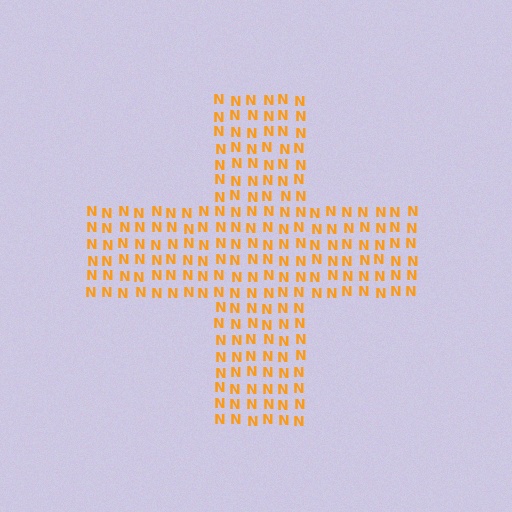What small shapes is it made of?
It is made of small letter N's.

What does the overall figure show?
The overall figure shows a cross.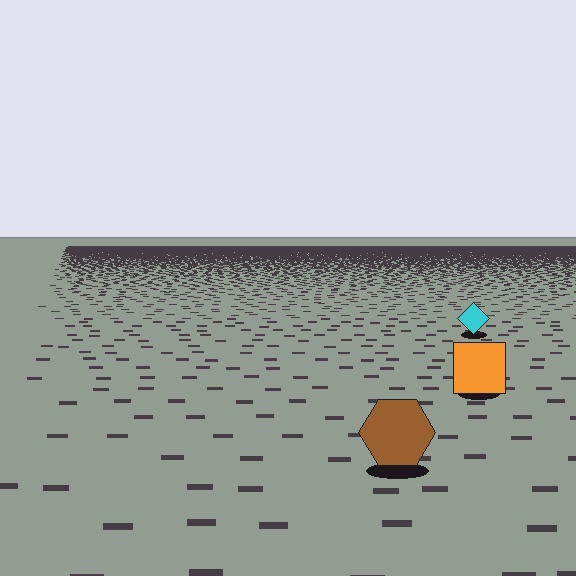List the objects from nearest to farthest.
From nearest to farthest: the brown hexagon, the orange square, the cyan diamond.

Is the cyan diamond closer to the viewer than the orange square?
No. The orange square is closer — you can tell from the texture gradient: the ground texture is coarser near it.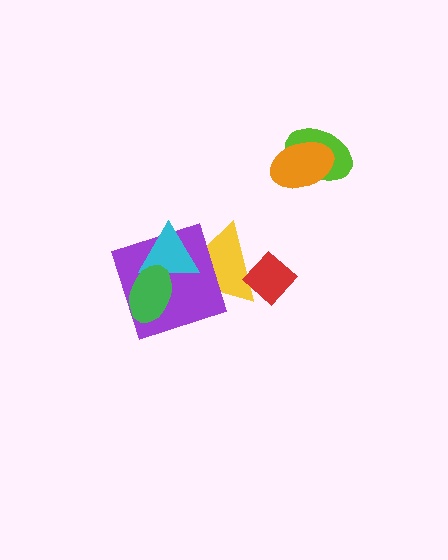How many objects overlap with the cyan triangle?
3 objects overlap with the cyan triangle.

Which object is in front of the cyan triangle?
The green ellipse is in front of the cyan triangle.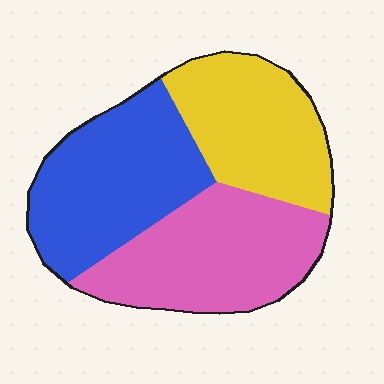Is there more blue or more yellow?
Blue.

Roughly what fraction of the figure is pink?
Pink takes up about one third (1/3) of the figure.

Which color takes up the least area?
Yellow, at roughly 30%.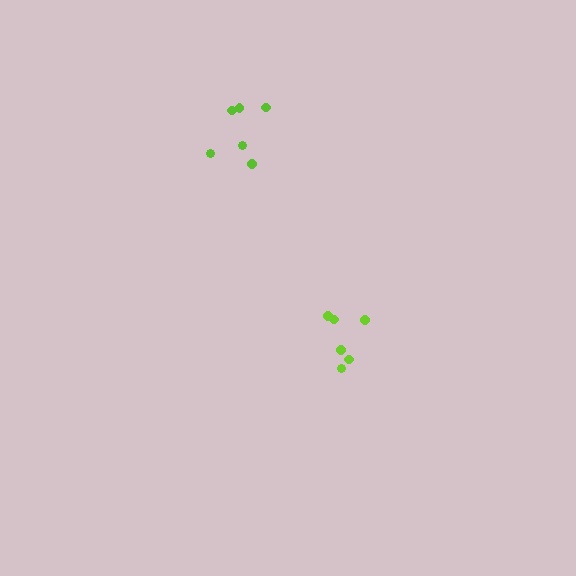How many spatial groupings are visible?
There are 2 spatial groupings.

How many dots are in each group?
Group 1: 6 dots, Group 2: 6 dots (12 total).